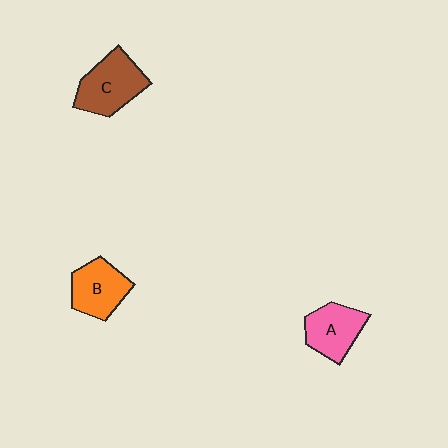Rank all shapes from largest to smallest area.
From largest to smallest: C (brown), B (orange), A (pink).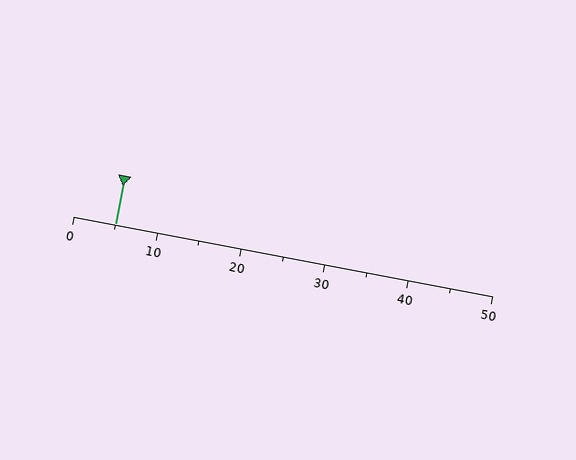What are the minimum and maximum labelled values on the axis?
The axis runs from 0 to 50.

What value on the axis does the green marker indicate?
The marker indicates approximately 5.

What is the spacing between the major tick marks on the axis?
The major ticks are spaced 10 apart.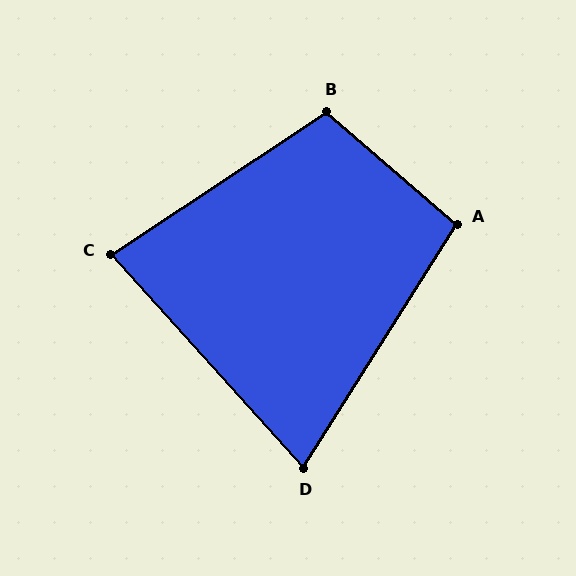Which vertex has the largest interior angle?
B, at approximately 106 degrees.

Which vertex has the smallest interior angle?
D, at approximately 74 degrees.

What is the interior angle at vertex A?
Approximately 98 degrees (obtuse).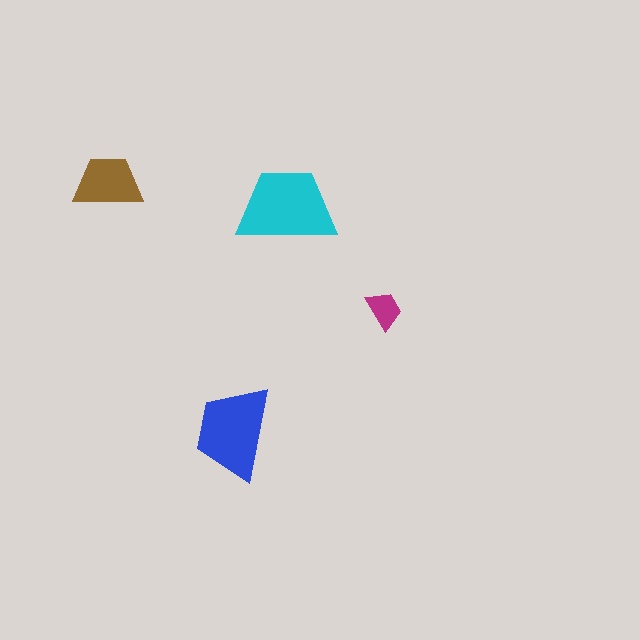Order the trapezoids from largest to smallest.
the cyan one, the blue one, the brown one, the magenta one.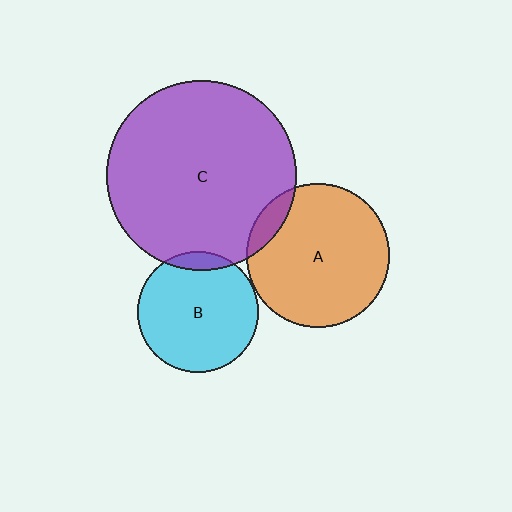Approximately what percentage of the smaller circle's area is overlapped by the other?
Approximately 10%.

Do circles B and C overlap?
Yes.